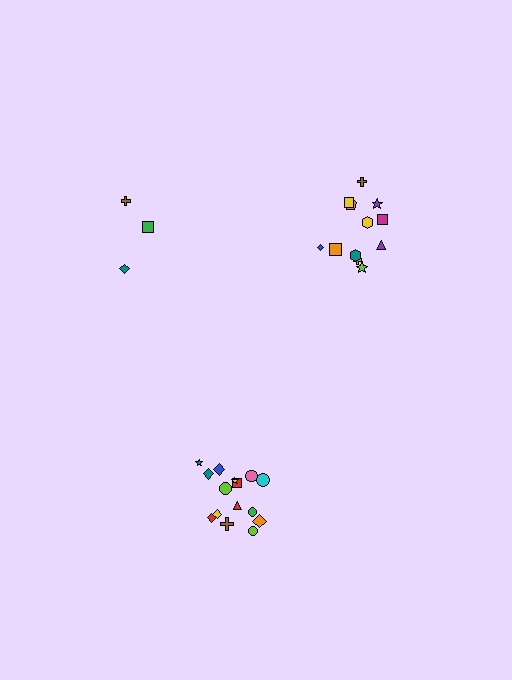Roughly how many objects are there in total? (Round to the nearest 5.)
Roughly 30 objects in total.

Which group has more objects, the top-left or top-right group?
The top-right group.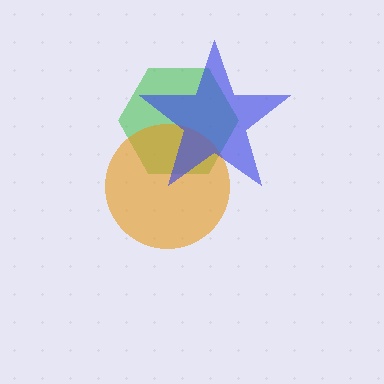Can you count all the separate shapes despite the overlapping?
Yes, there are 3 separate shapes.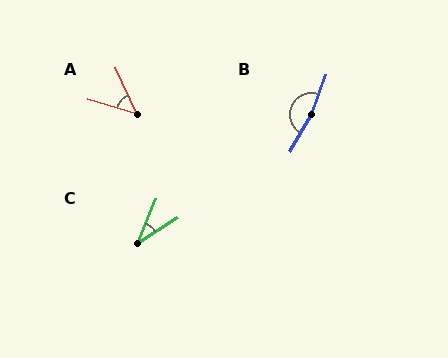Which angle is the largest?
B, at approximately 170 degrees.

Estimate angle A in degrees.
Approximately 49 degrees.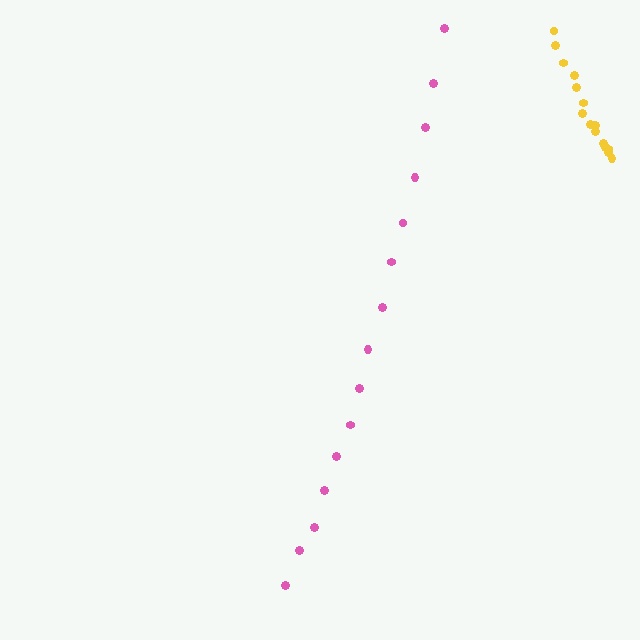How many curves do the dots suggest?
There are 2 distinct paths.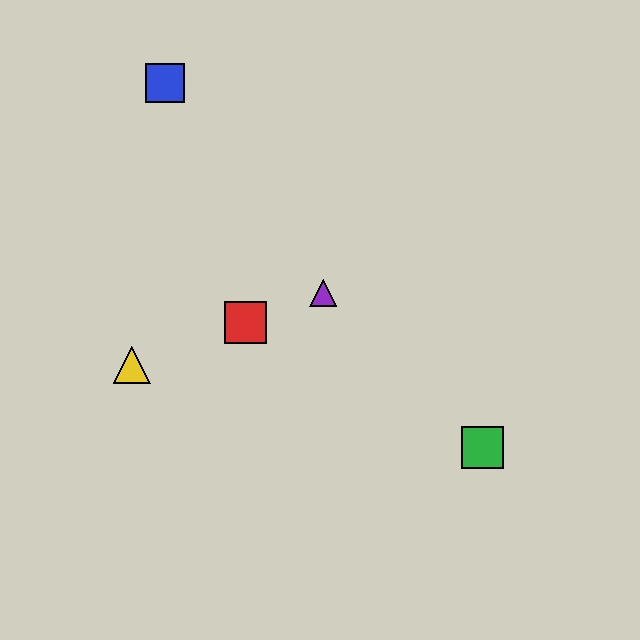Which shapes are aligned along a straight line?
The red square, the yellow triangle, the purple triangle are aligned along a straight line.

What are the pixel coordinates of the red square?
The red square is at (246, 322).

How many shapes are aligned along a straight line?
3 shapes (the red square, the yellow triangle, the purple triangle) are aligned along a straight line.